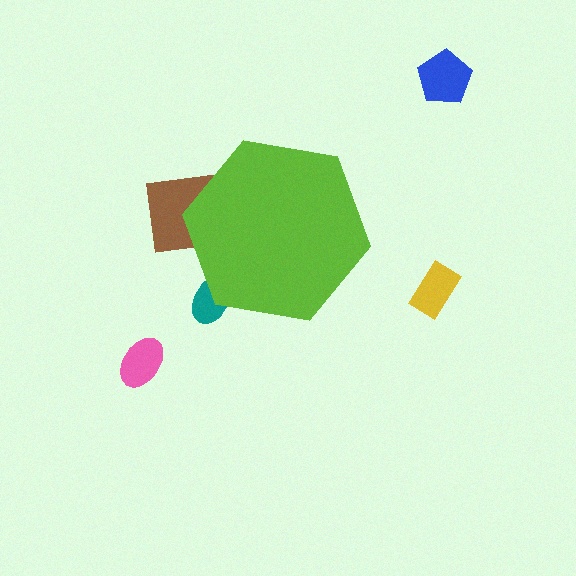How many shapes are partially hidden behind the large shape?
2 shapes are partially hidden.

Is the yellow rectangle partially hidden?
No, the yellow rectangle is fully visible.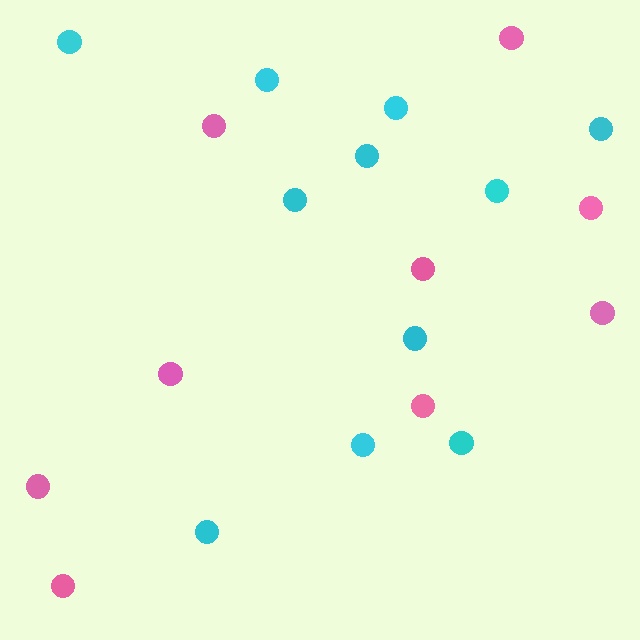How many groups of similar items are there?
There are 2 groups: one group of cyan circles (11) and one group of pink circles (9).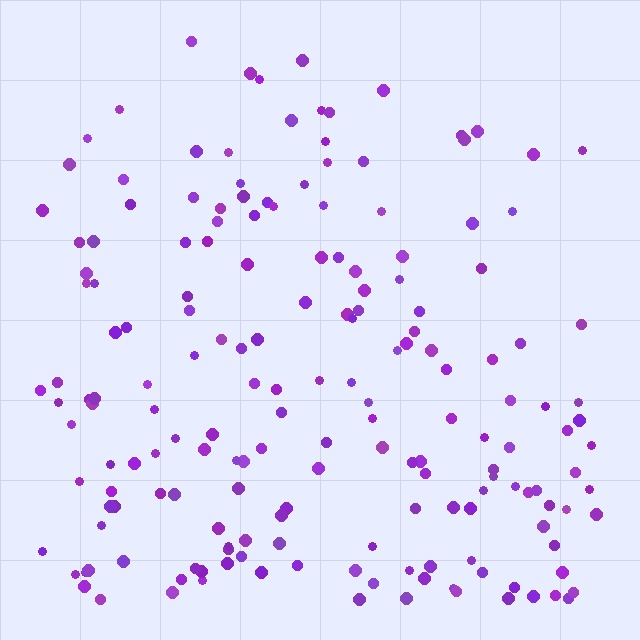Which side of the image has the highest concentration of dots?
The bottom.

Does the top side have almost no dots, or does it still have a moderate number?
Still a moderate number, just noticeably fewer than the bottom.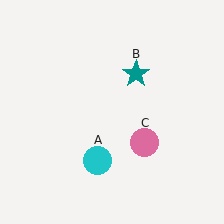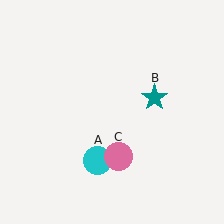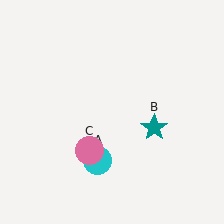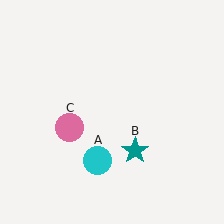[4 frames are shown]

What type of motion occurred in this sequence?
The teal star (object B), pink circle (object C) rotated clockwise around the center of the scene.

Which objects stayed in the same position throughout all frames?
Cyan circle (object A) remained stationary.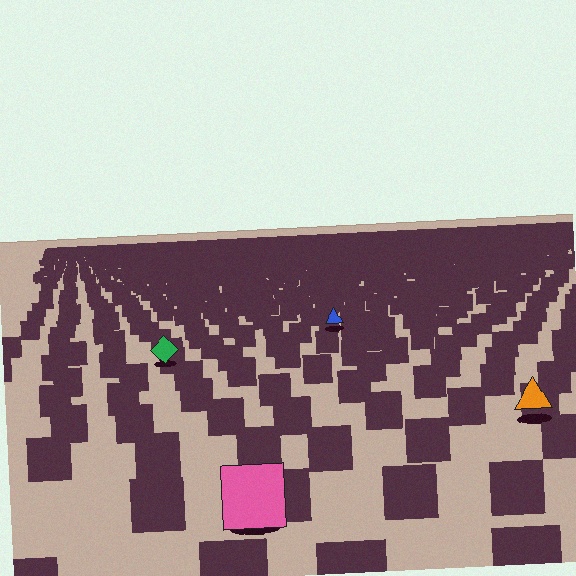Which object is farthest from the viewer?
The blue triangle is farthest from the viewer. It appears smaller and the ground texture around it is denser.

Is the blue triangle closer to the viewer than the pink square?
No. The pink square is closer — you can tell from the texture gradient: the ground texture is coarser near it.